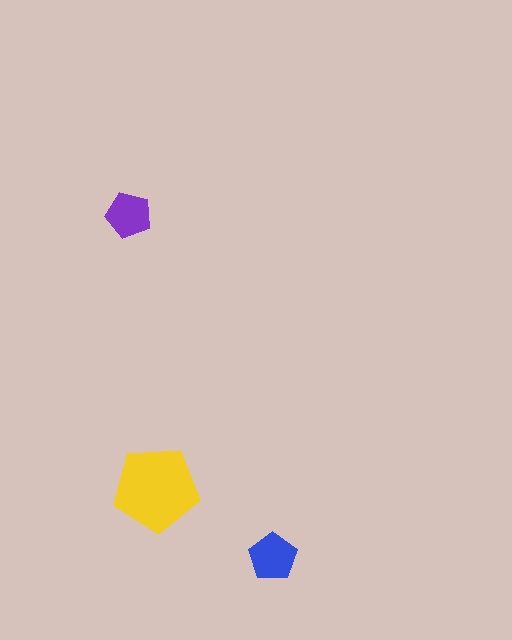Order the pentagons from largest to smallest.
the yellow one, the blue one, the purple one.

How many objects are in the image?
There are 3 objects in the image.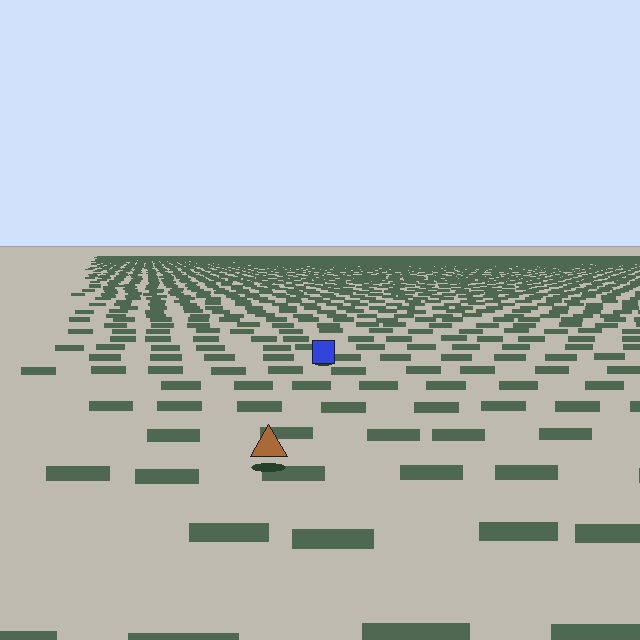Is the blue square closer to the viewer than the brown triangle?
No. The brown triangle is closer — you can tell from the texture gradient: the ground texture is coarser near it.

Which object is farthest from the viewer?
The blue square is farthest from the viewer. It appears smaller and the ground texture around it is denser.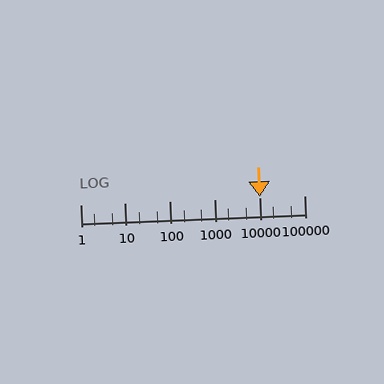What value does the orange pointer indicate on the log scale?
The pointer indicates approximately 9900.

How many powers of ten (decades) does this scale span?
The scale spans 5 decades, from 1 to 100000.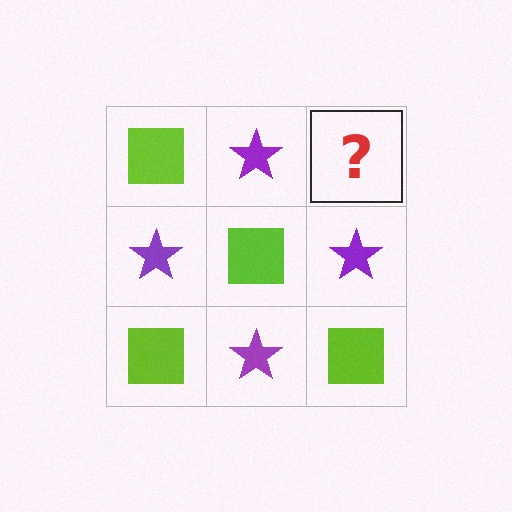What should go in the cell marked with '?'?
The missing cell should contain a lime square.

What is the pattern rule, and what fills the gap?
The rule is that it alternates lime square and purple star in a checkerboard pattern. The gap should be filled with a lime square.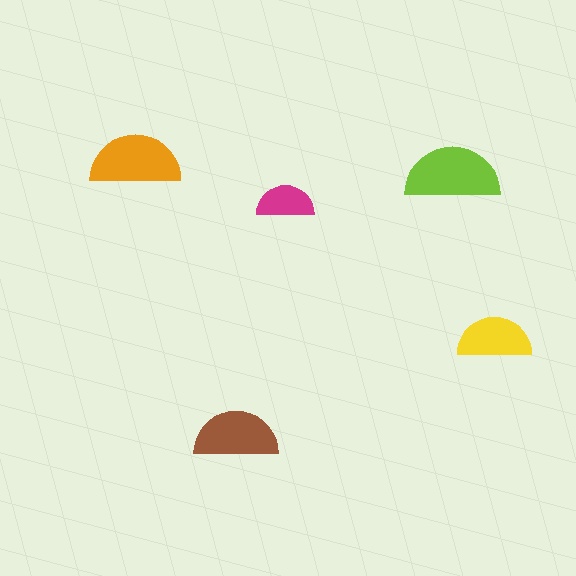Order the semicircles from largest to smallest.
the lime one, the orange one, the brown one, the yellow one, the magenta one.